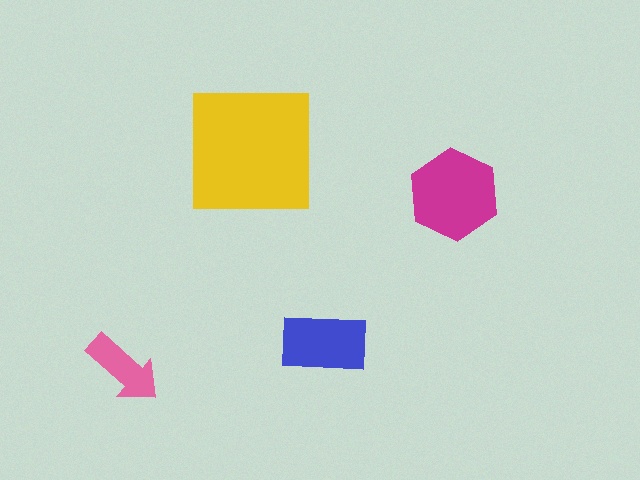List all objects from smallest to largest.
The pink arrow, the blue rectangle, the magenta hexagon, the yellow square.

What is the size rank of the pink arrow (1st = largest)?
4th.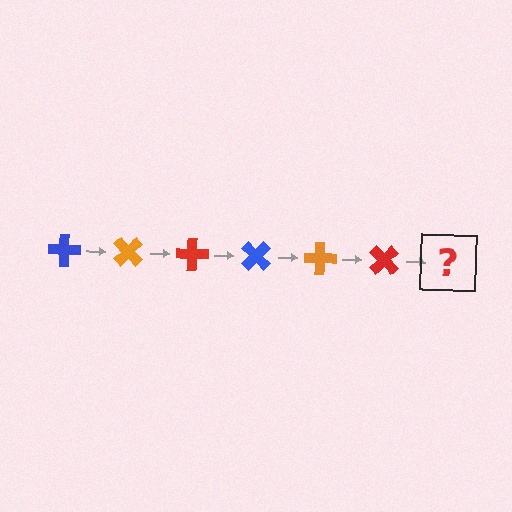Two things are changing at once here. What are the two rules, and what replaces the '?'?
The two rules are that it rotates 45 degrees each step and the color cycles through blue, orange, and red. The '?' should be a blue cross, rotated 270 degrees from the start.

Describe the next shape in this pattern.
It should be a blue cross, rotated 270 degrees from the start.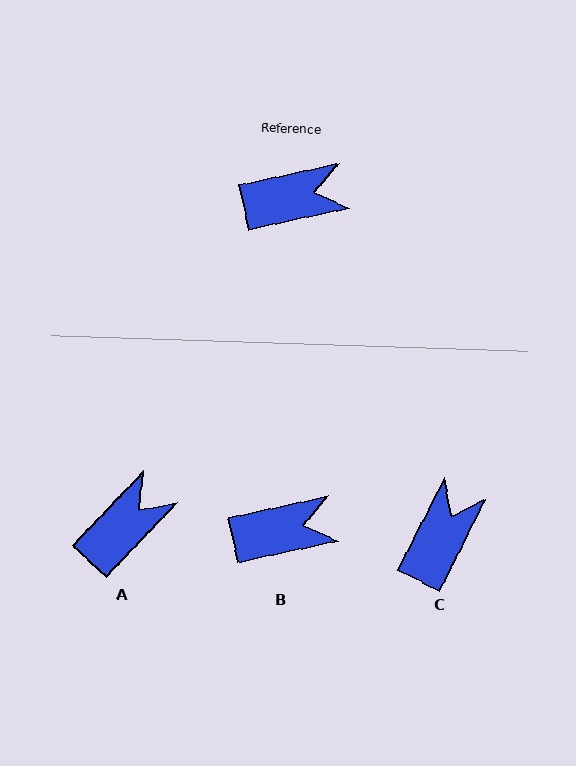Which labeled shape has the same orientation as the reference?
B.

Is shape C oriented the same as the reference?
No, it is off by about 51 degrees.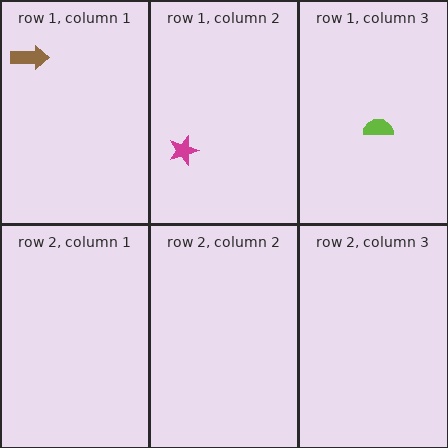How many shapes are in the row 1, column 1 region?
1.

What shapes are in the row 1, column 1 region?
The brown arrow.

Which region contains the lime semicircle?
The row 1, column 3 region.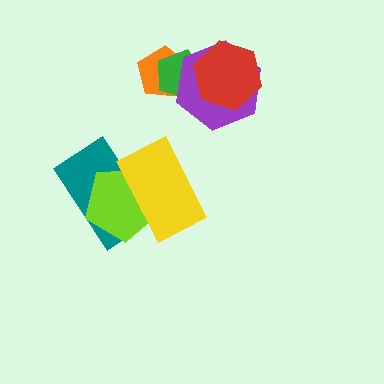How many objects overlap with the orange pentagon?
2 objects overlap with the orange pentagon.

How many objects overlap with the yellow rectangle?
2 objects overlap with the yellow rectangle.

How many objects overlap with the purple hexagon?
3 objects overlap with the purple hexagon.